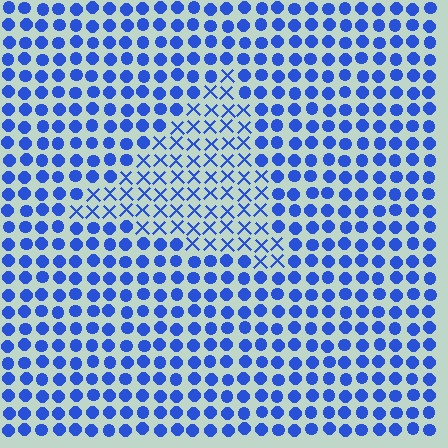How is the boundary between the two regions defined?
The boundary is defined by a change in element shape: X marks inside vs. circles outside. All elements share the same color and spacing.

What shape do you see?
I see a triangle.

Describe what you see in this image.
The image is filled with small blue elements arranged in a uniform grid. A triangle-shaped region contains X marks, while the surrounding area contains circles. The boundary is defined purely by the change in element shape.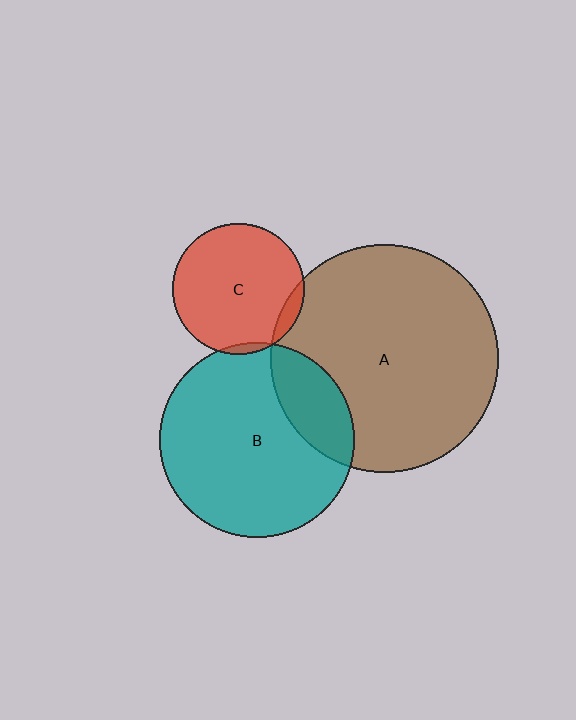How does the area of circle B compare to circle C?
Approximately 2.2 times.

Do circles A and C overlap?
Yes.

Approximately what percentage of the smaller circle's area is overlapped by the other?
Approximately 5%.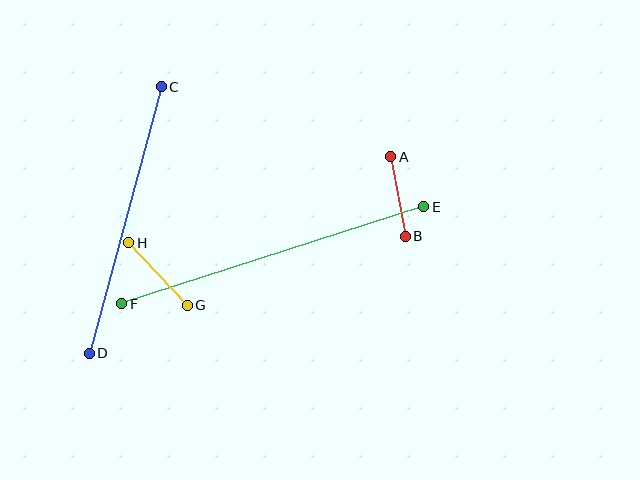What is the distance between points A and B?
The distance is approximately 81 pixels.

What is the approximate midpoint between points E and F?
The midpoint is at approximately (273, 255) pixels.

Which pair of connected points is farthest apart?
Points E and F are farthest apart.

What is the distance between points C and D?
The distance is approximately 276 pixels.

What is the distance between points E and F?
The distance is approximately 317 pixels.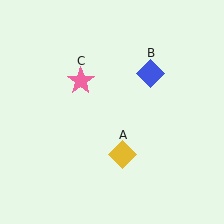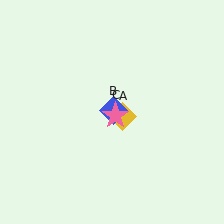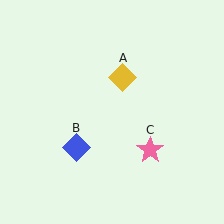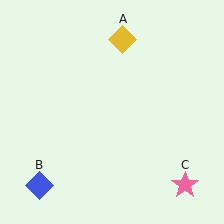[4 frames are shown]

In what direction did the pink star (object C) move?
The pink star (object C) moved down and to the right.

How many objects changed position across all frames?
3 objects changed position: yellow diamond (object A), blue diamond (object B), pink star (object C).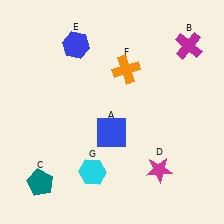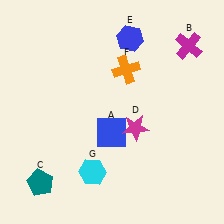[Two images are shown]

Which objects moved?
The objects that moved are: the magenta star (D), the blue hexagon (E).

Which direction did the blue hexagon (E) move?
The blue hexagon (E) moved right.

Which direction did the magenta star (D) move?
The magenta star (D) moved up.